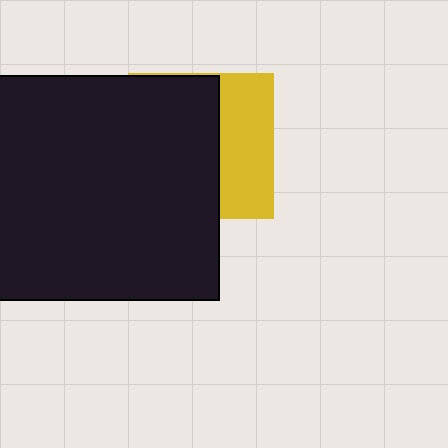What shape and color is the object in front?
The object in front is a black square.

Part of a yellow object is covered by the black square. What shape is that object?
It is a square.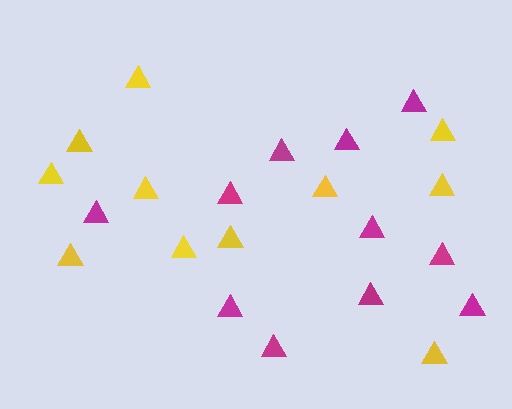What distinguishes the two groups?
There are 2 groups: one group of magenta triangles (11) and one group of yellow triangles (11).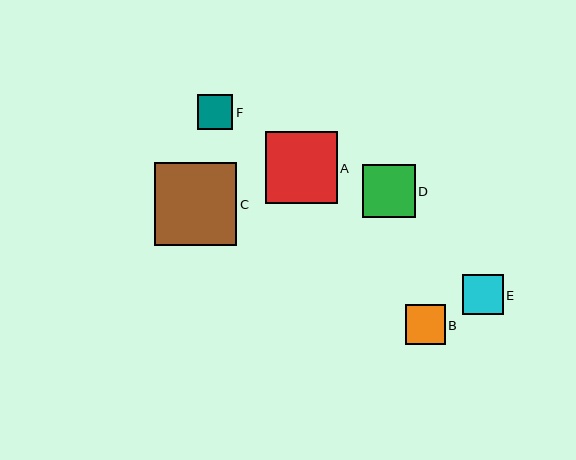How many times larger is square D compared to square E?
Square D is approximately 1.3 times the size of square E.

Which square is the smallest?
Square F is the smallest with a size of approximately 35 pixels.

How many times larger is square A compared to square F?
Square A is approximately 2.0 times the size of square F.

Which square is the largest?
Square C is the largest with a size of approximately 83 pixels.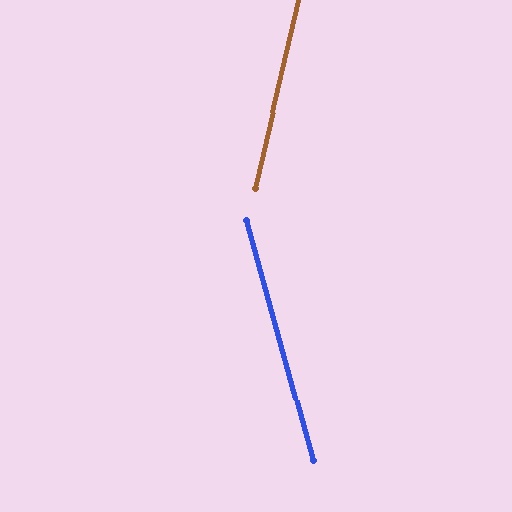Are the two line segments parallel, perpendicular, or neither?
Neither parallel nor perpendicular — they differ by about 29°.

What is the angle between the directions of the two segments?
Approximately 29 degrees.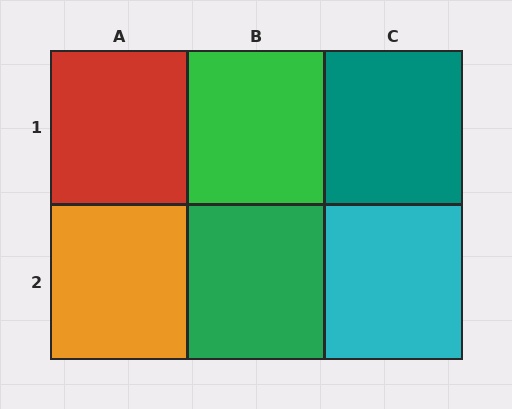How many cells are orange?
1 cell is orange.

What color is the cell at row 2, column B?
Green.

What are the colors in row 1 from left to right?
Red, green, teal.